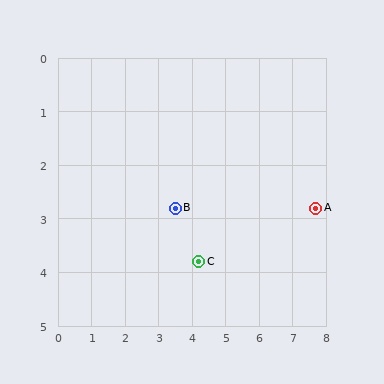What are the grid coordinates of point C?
Point C is at approximately (4.2, 3.8).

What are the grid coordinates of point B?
Point B is at approximately (3.5, 2.8).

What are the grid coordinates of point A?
Point A is at approximately (7.7, 2.8).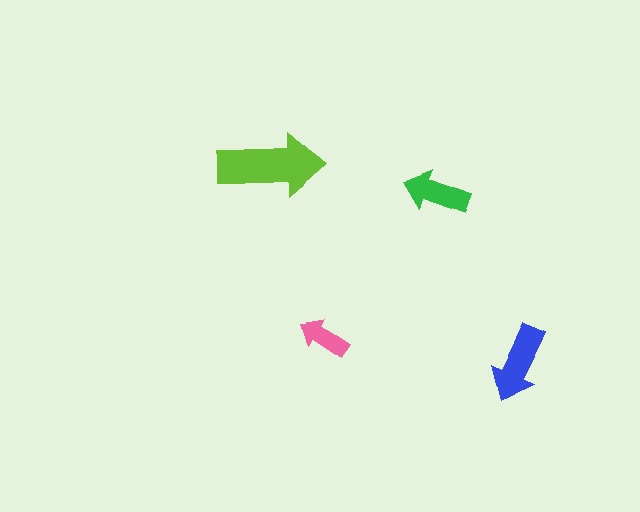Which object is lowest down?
The blue arrow is bottommost.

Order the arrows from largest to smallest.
the lime one, the blue one, the green one, the pink one.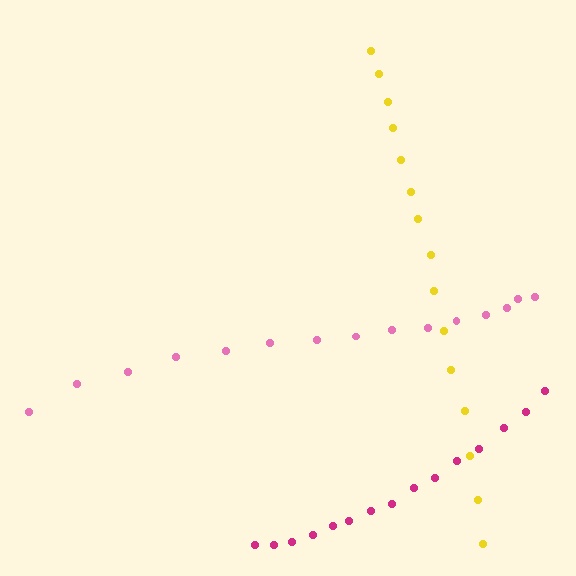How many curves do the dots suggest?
There are 3 distinct paths.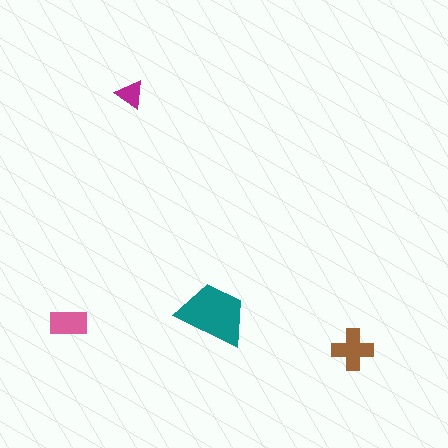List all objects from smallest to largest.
The magenta triangle, the pink rectangle, the brown cross, the teal trapezoid.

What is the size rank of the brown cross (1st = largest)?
2nd.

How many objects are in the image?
There are 4 objects in the image.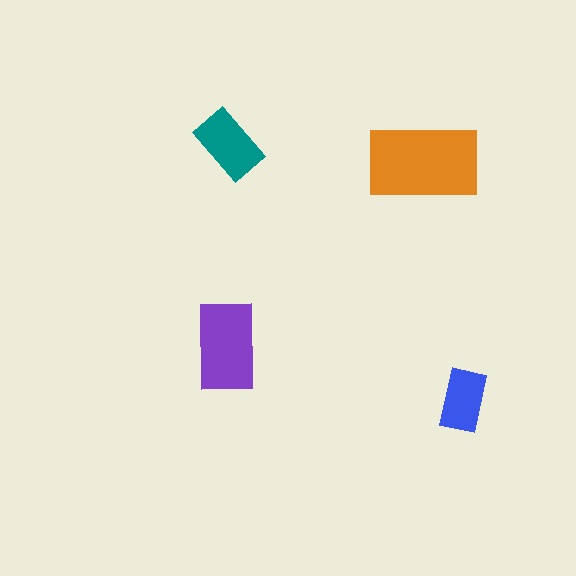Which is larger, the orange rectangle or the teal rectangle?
The orange one.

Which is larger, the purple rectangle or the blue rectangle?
The purple one.